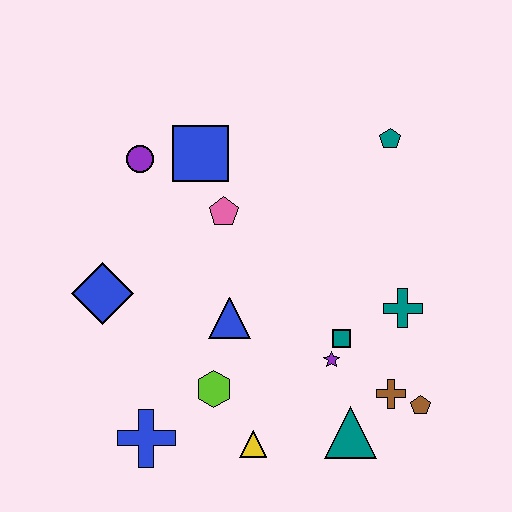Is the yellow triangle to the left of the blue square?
No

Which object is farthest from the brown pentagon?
The purple circle is farthest from the brown pentagon.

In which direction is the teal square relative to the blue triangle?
The teal square is to the right of the blue triangle.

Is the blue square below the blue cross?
No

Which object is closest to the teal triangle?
The brown cross is closest to the teal triangle.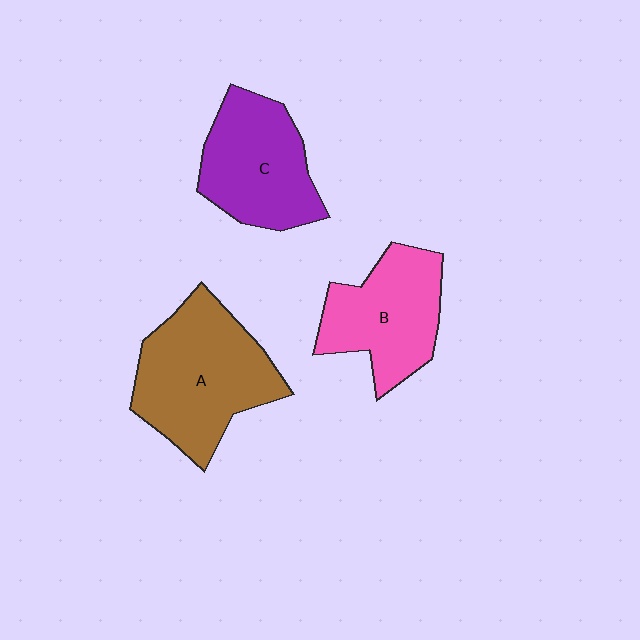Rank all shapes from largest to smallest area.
From largest to smallest: A (brown), C (purple), B (pink).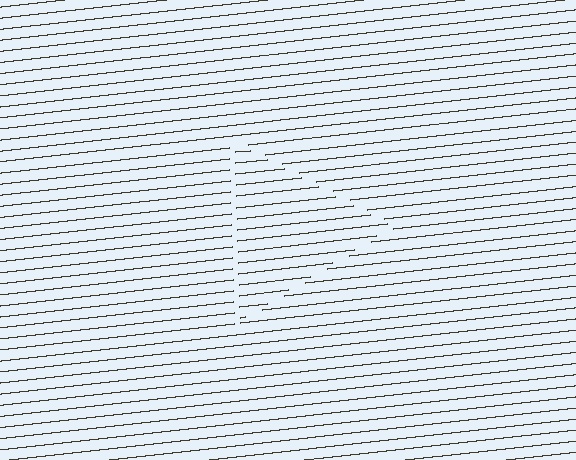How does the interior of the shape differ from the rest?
The interior of the shape contains the same grating, shifted by half a period — the contour is defined by the phase discontinuity where line-ends from the inner and outer gratings abut.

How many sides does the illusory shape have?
3 sides — the line-ends trace a triangle.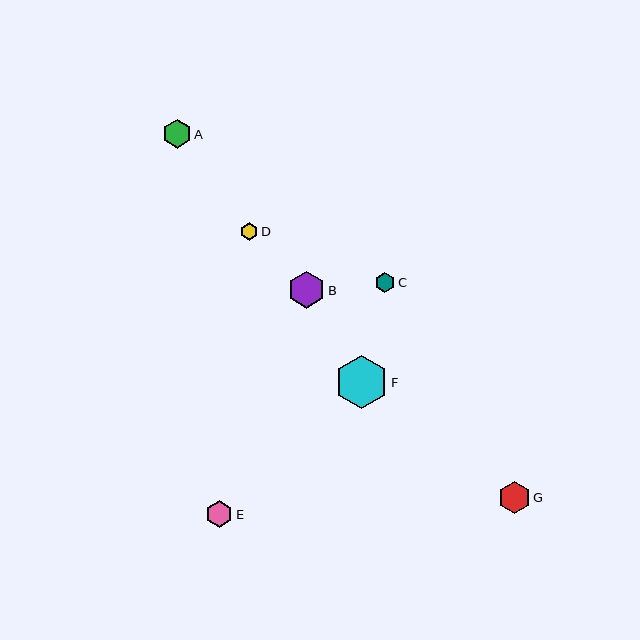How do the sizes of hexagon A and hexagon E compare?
Hexagon A and hexagon E are approximately the same size.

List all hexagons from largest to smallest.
From largest to smallest: F, B, G, A, E, C, D.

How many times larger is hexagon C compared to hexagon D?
Hexagon C is approximately 1.1 times the size of hexagon D.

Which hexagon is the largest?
Hexagon F is the largest with a size of approximately 53 pixels.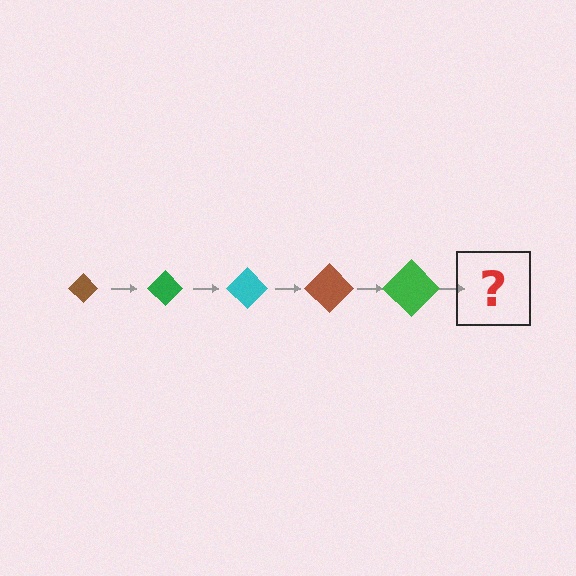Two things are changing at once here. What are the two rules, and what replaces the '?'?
The two rules are that the diamond grows larger each step and the color cycles through brown, green, and cyan. The '?' should be a cyan diamond, larger than the previous one.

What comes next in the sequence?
The next element should be a cyan diamond, larger than the previous one.